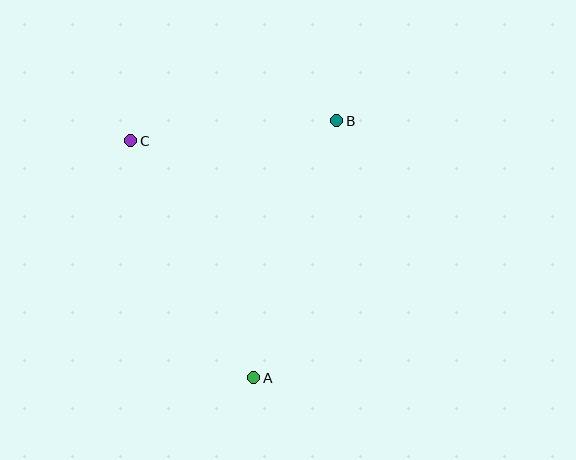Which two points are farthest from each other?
Points A and B are farthest from each other.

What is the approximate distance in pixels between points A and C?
The distance between A and C is approximately 267 pixels.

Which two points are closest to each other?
Points B and C are closest to each other.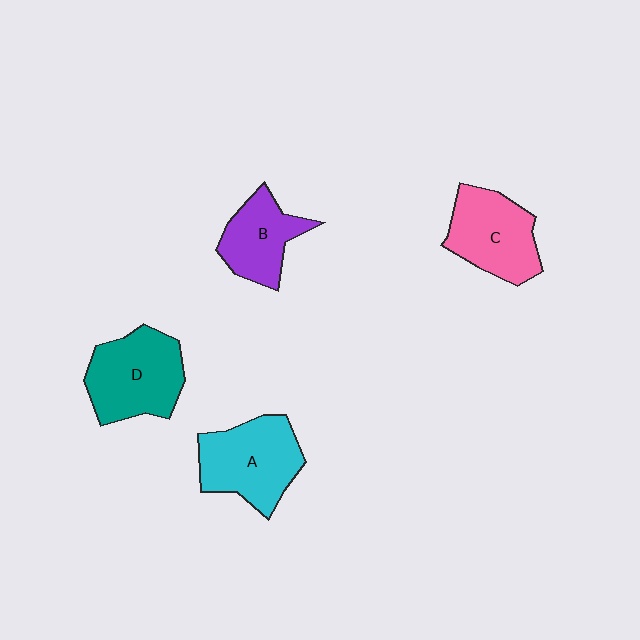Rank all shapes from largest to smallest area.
From largest to smallest: D (teal), A (cyan), C (pink), B (purple).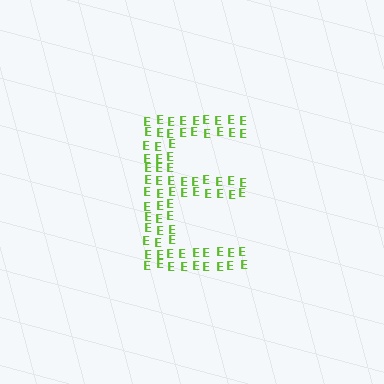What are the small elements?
The small elements are letter E's.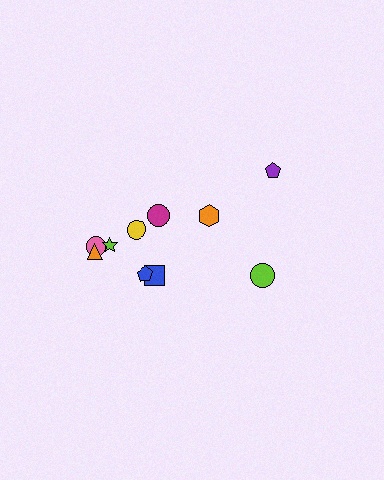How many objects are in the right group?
There are 3 objects.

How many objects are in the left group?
There are 7 objects.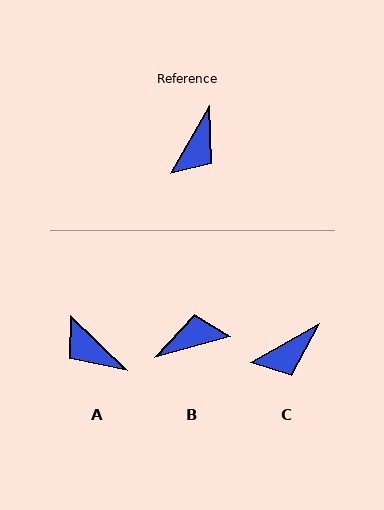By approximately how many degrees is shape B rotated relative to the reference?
Approximately 136 degrees counter-clockwise.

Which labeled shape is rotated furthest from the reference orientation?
B, about 136 degrees away.